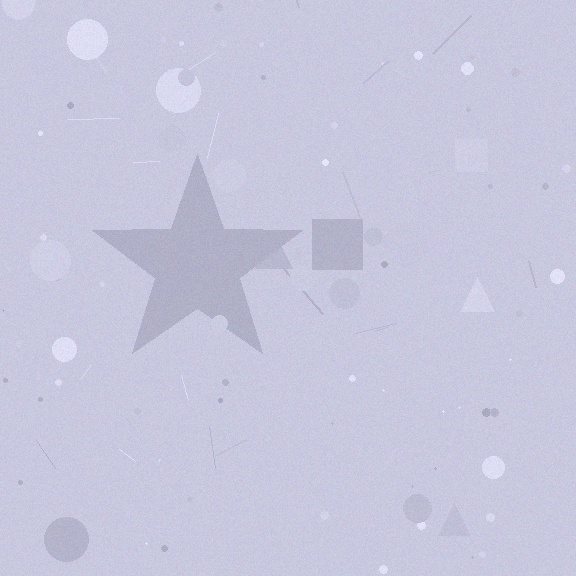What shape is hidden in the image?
A star is hidden in the image.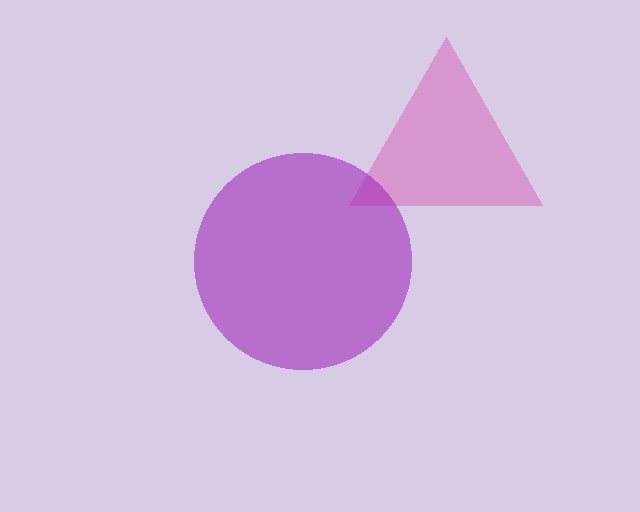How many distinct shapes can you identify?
There are 2 distinct shapes: a pink triangle, a purple circle.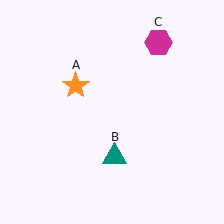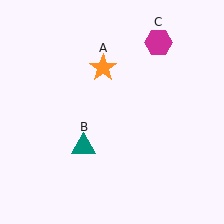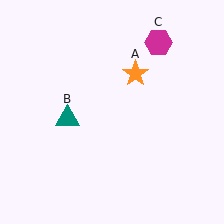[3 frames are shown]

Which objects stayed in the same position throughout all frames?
Magenta hexagon (object C) remained stationary.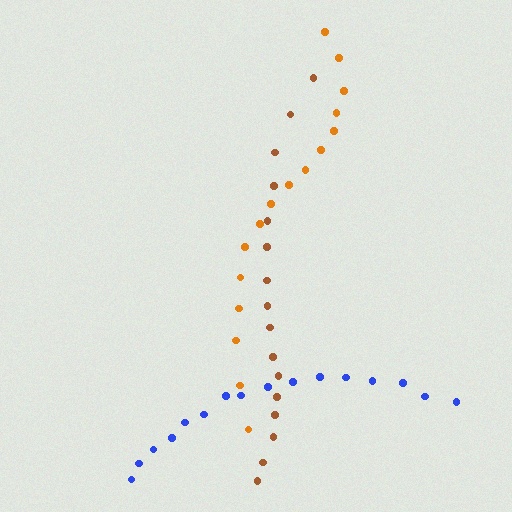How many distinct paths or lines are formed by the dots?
There are 3 distinct paths.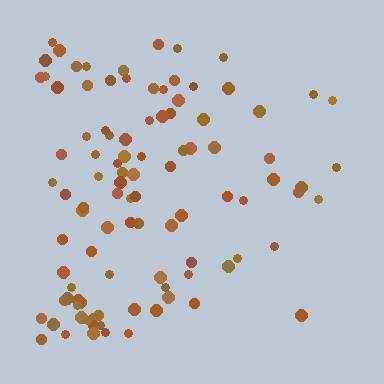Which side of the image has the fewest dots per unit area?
The right.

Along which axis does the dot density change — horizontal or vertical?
Horizontal.